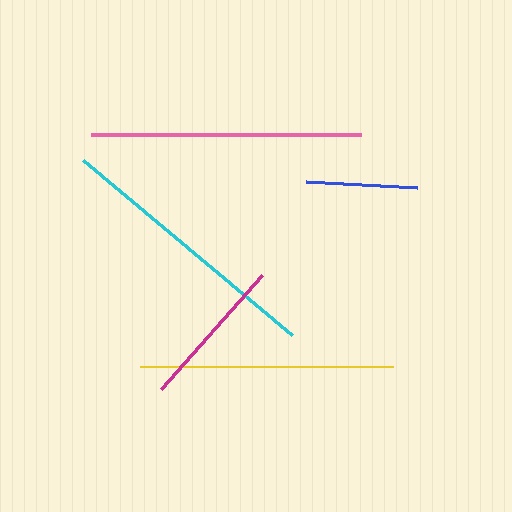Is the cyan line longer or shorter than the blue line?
The cyan line is longer than the blue line.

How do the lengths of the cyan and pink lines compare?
The cyan and pink lines are approximately the same length.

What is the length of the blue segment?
The blue segment is approximately 111 pixels long.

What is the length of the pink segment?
The pink segment is approximately 270 pixels long.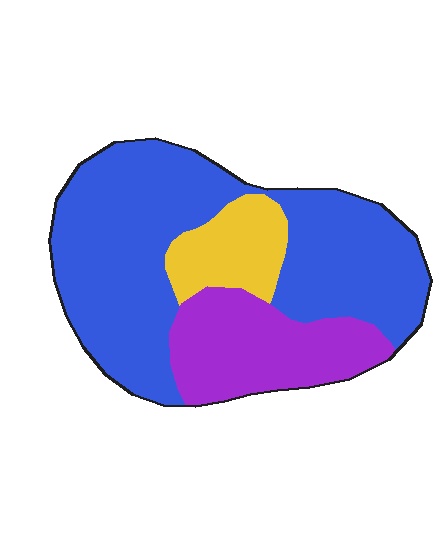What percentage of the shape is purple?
Purple takes up about one quarter (1/4) of the shape.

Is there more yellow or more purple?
Purple.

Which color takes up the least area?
Yellow, at roughly 10%.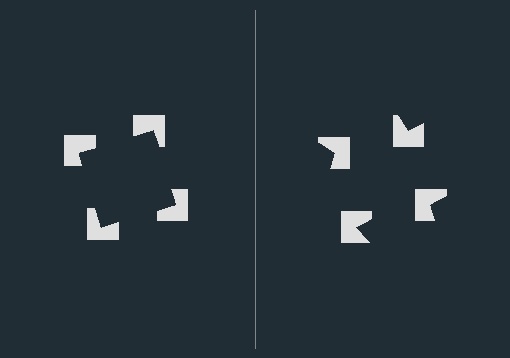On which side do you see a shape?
An illusory square appears on the left side. On the right side the wedge cuts are rotated, so no coherent shape forms.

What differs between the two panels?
The notched squares are positioned identically on both sides; only the wedge orientations differ. On the left they align to a square; on the right they are misaligned.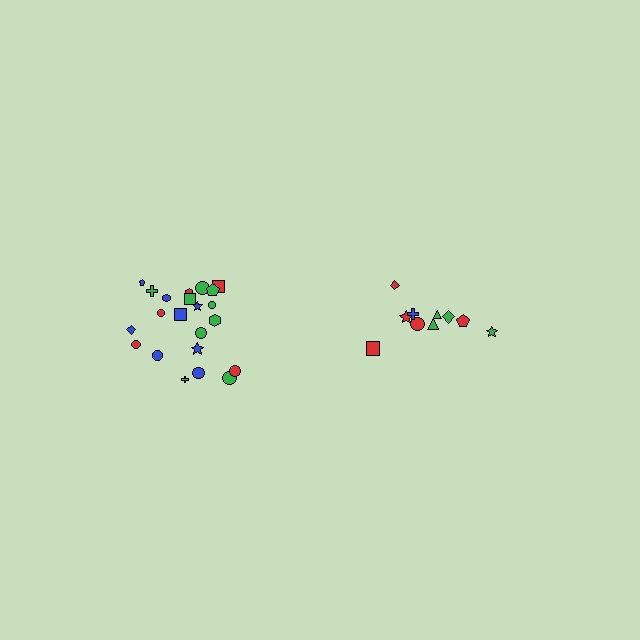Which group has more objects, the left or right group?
The left group.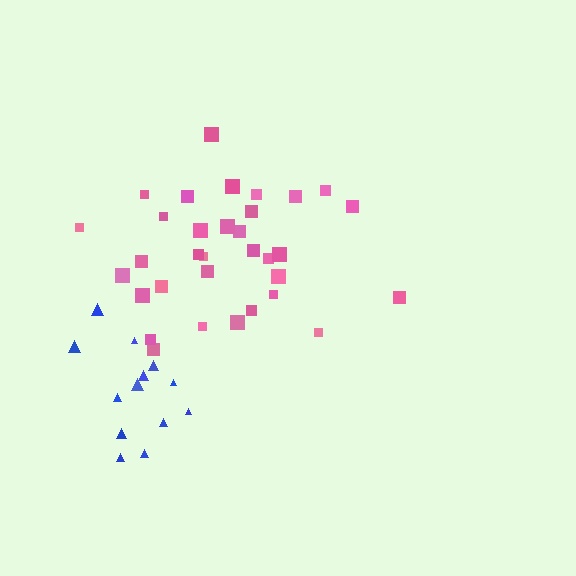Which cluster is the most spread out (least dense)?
Pink.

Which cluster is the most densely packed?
Blue.